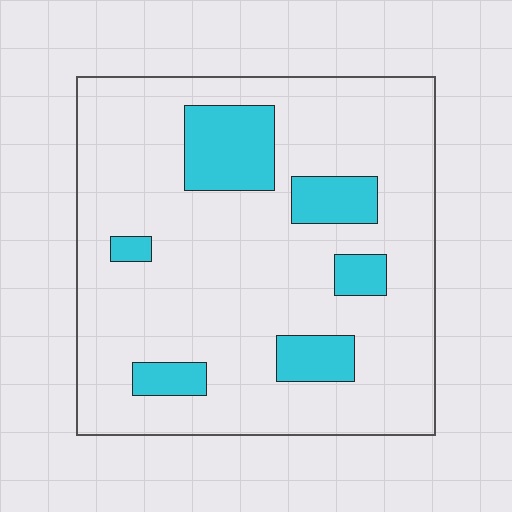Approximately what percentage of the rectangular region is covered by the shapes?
Approximately 15%.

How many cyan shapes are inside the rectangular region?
6.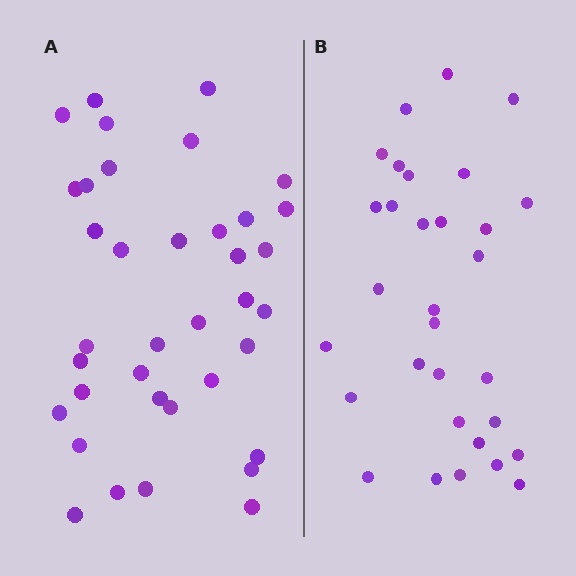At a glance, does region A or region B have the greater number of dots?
Region A (the left region) has more dots.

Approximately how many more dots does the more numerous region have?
Region A has about 6 more dots than region B.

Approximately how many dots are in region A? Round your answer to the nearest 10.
About 40 dots. (The exact count is 37, which rounds to 40.)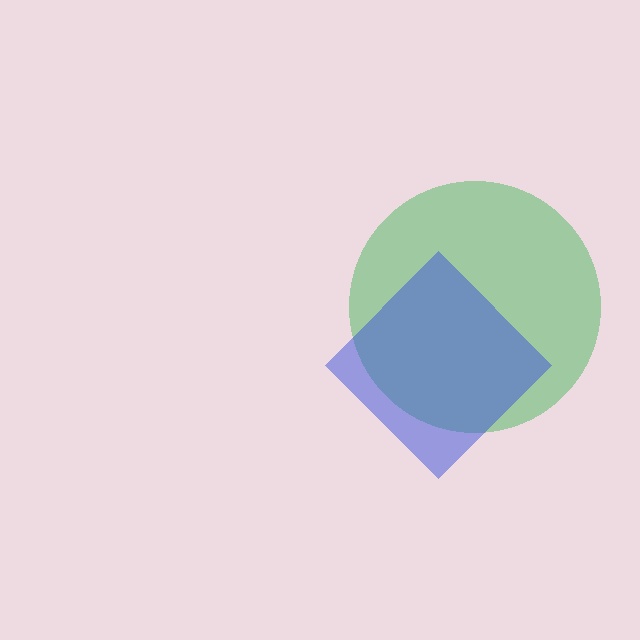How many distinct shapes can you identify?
There are 2 distinct shapes: a green circle, a blue diamond.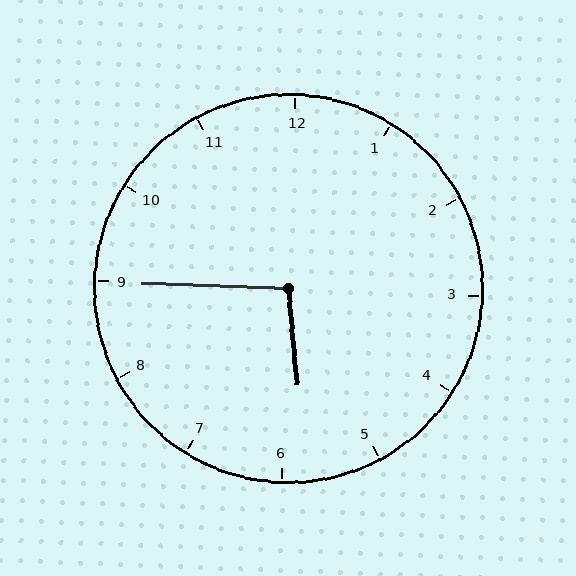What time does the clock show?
5:45.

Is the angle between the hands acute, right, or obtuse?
It is obtuse.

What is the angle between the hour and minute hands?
Approximately 98 degrees.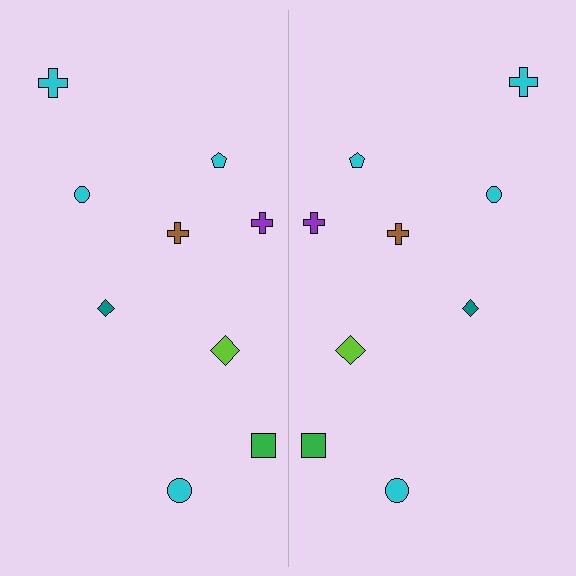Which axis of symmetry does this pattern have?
The pattern has a vertical axis of symmetry running through the center of the image.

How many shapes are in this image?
There are 18 shapes in this image.